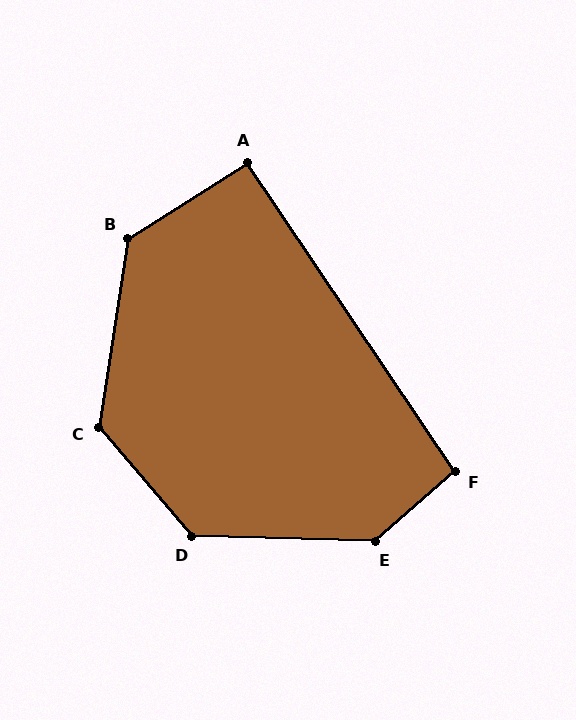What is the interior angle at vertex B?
Approximately 131 degrees (obtuse).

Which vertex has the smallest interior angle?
A, at approximately 92 degrees.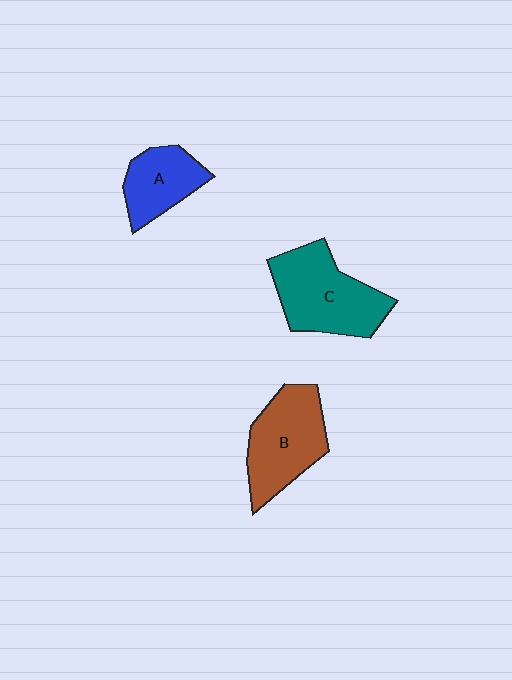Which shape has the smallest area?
Shape A (blue).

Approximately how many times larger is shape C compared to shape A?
Approximately 1.6 times.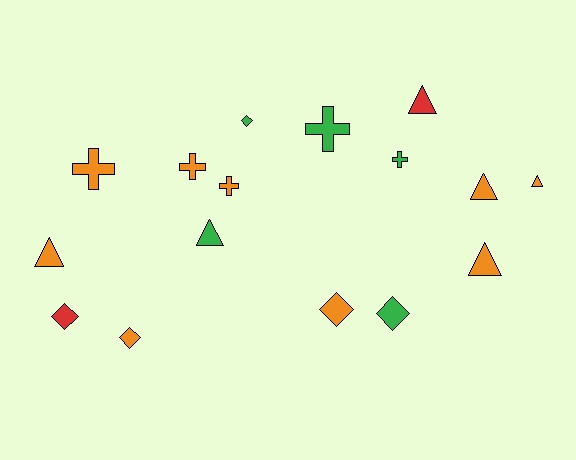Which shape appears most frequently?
Triangle, with 6 objects.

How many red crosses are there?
There are no red crosses.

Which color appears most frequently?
Orange, with 9 objects.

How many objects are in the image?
There are 16 objects.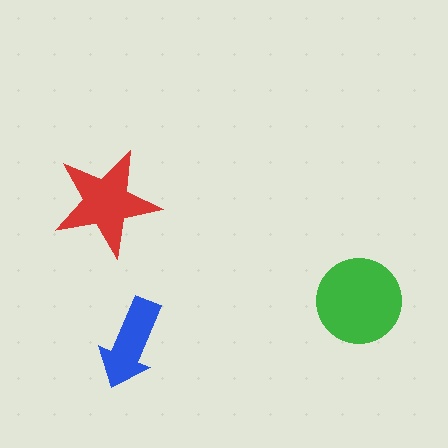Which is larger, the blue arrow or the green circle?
The green circle.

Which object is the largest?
The green circle.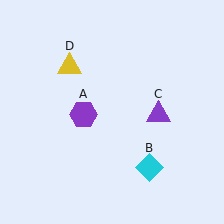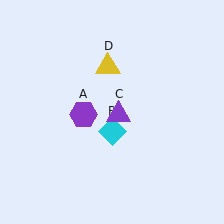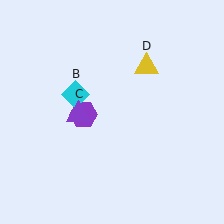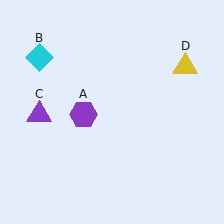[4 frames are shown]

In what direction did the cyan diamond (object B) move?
The cyan diamond (object B) moved up and to the left.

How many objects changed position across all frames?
3 objects changed position: cyan diamond (object B), purple triangle (object C), yellow triangle (object D).